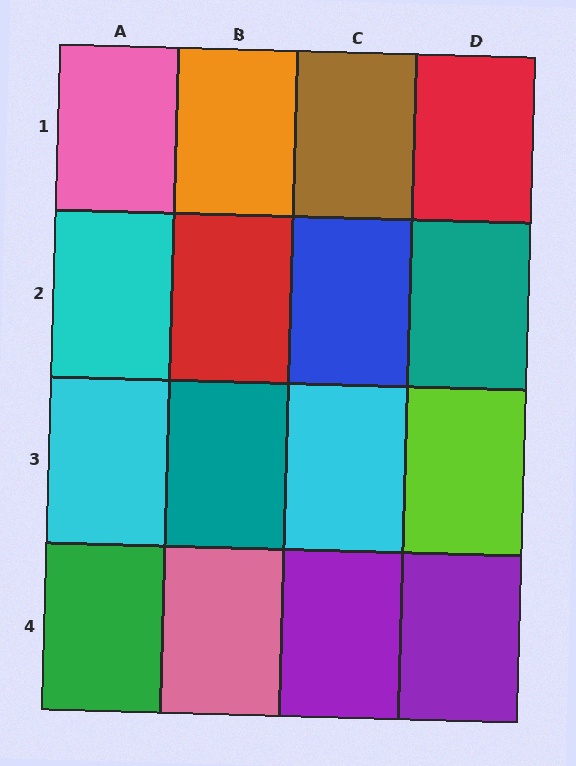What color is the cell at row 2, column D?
Teal.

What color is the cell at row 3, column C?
Cyan.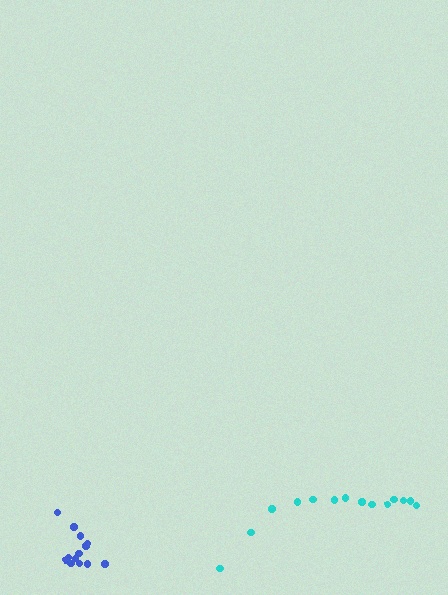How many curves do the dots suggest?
There are 2 distinct paths.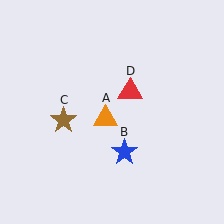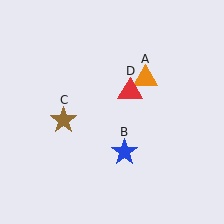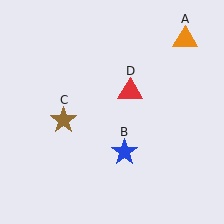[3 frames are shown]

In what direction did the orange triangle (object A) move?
The orange triangle (object A) moved up and to the right.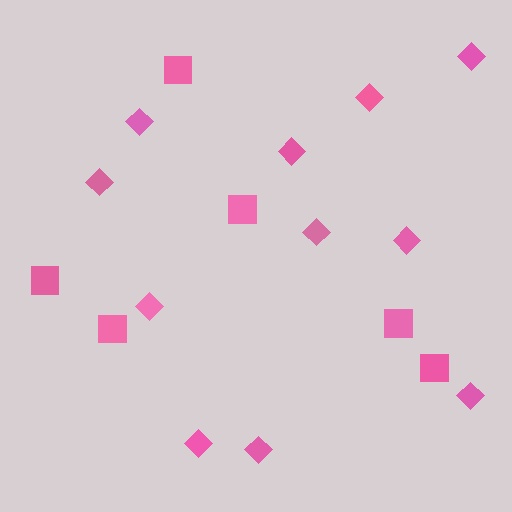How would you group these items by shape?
There are 2 groups: one group of diamonds (11) and one group of squares (6).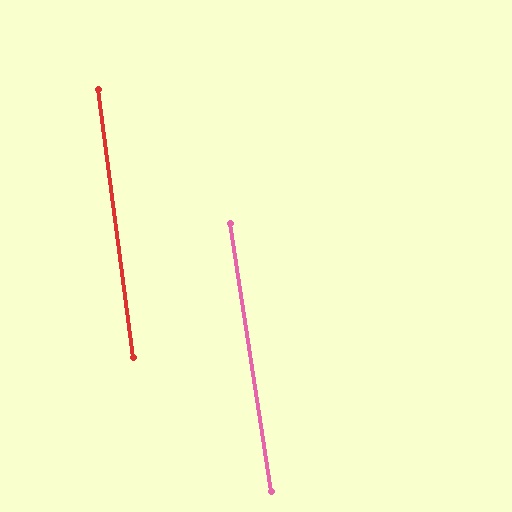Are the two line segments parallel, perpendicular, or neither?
Parallel — their directions differ by only 1.4°.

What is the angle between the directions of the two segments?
Approximately 1 degree.